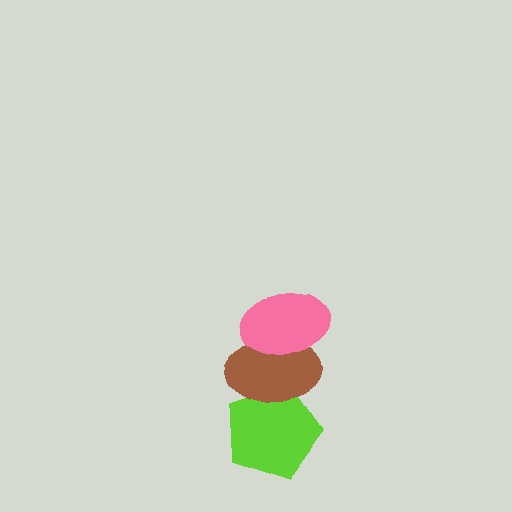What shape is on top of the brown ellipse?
The pink ellipse is on top of the brown ellipse.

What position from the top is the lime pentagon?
The lime pentagon is 3rd from the top.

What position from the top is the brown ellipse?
The brown ellipse is 2nd from the top.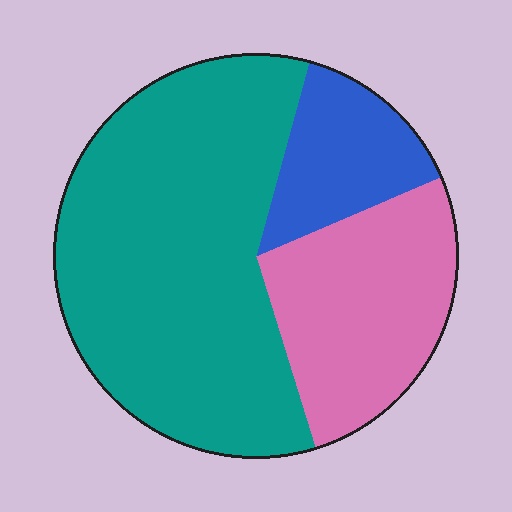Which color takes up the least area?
Blue, at roughly 15%.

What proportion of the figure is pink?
Pink covers roughly 25% of the figure.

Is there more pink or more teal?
Teal.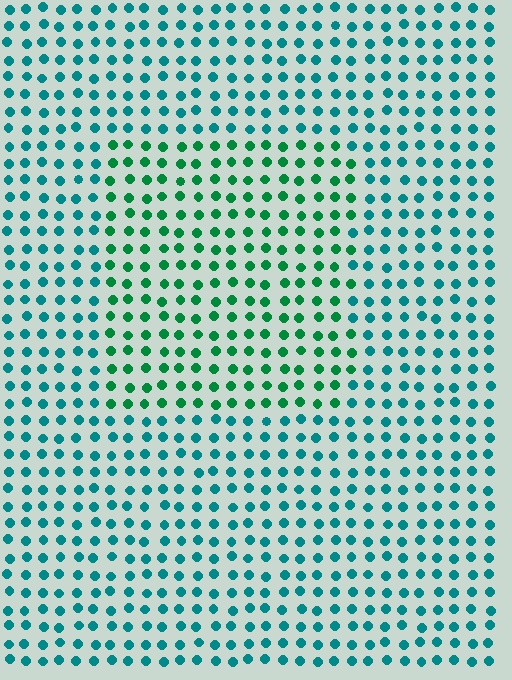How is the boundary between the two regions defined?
The boundary is defined purely by a slight shift in hue (about 34 degrees). Spacing, size, and orientation are identical on both sides.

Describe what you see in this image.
The image is filled with small teal elements in a uniform arrangement. A rectangle-shaped region is visible where the elements are tinted to a slightly different hue, forming a subtle color boundary.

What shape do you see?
I see a rectangle.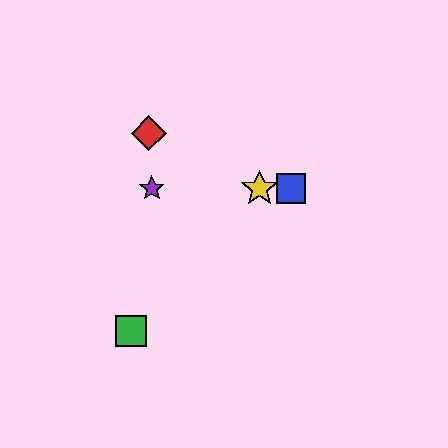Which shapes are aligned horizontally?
The blue square, the yellow star, the purple star are aligned horizontally.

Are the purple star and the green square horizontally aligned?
No, the purple star is at y≈189 and the green square is at y≈331.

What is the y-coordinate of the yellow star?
The yellow star is at y≈189.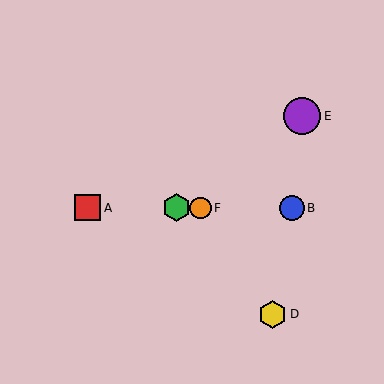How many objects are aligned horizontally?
4 objects (A, B, C, F) are aligned horizontally.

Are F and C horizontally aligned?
Yes, both are at y≈208.